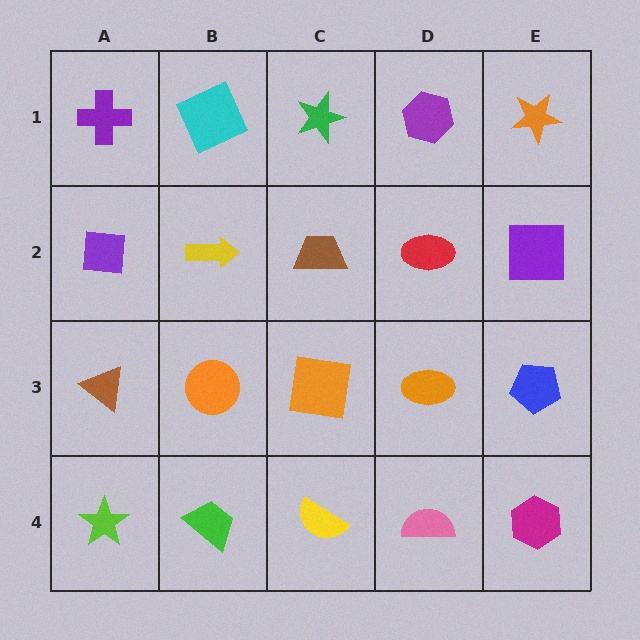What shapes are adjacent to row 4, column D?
An orange ellipse (row 3, column D), a yellow semicircle (row 4, column C), a magenta hexagon (row 4, column E).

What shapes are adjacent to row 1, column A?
A purple square (row 2, column A), a cyan square (row 1, column B).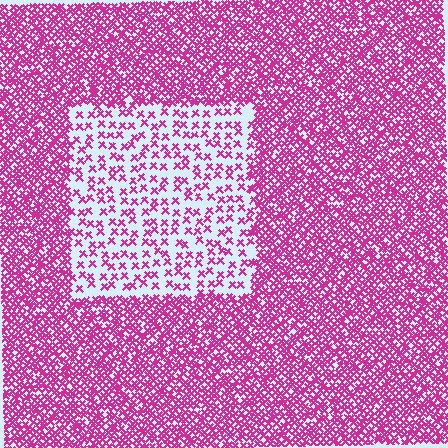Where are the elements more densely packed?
The elements are more densely packed outside the rectangle boundary.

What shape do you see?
I see a rectangle.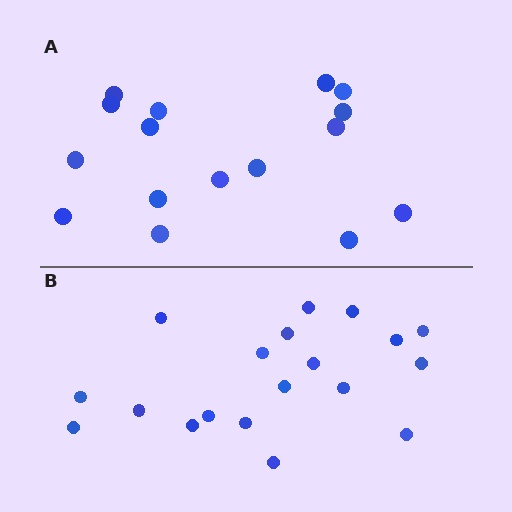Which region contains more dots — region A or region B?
Region B (the bottom region) has more dots.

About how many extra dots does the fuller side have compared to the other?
Region B has just a few more — roughly 2 or 3 more dots than region A.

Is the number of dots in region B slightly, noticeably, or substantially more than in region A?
Region B has only slightly more — the two regions are fairly close. The ratio is roughly 1.2 to 1.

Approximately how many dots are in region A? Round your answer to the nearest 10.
About 20 dots. (The exact count is 16, which rounds to 20.)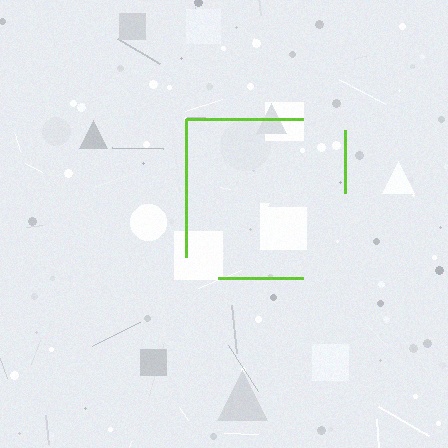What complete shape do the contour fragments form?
The contour fragments form a square.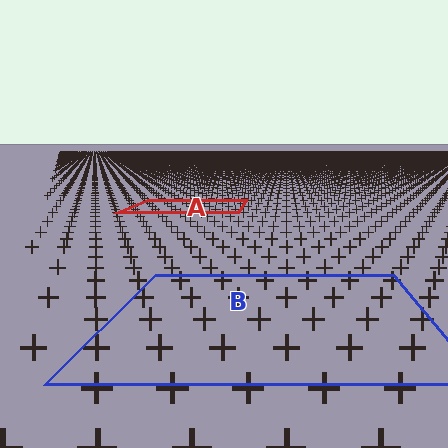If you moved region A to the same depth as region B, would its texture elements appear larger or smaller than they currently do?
They would appear larger. At a closer depth, the same texture elements are projected at a bigger on-screen size.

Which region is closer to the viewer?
Region B is closer. The texture elements there are larger and more spread out.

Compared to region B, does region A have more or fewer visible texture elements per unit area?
Region A has more texture elements per unit area — they are packed more densely because it is farther away.